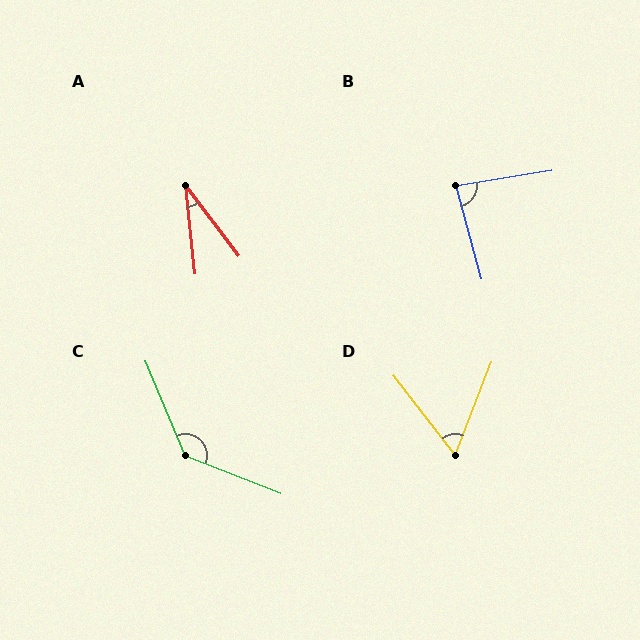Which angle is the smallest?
A, at approximately 31 degrees.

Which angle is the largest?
C, at approximately 134 degrees.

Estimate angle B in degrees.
Approximately 84 degrees.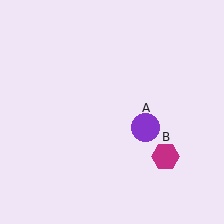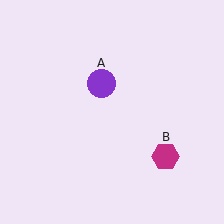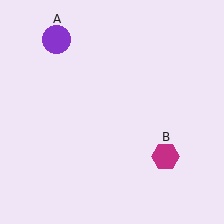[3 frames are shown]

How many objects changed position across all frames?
1 object changed position: purple circle (object A).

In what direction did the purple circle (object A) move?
The purple circle (object A) moved up and to the left.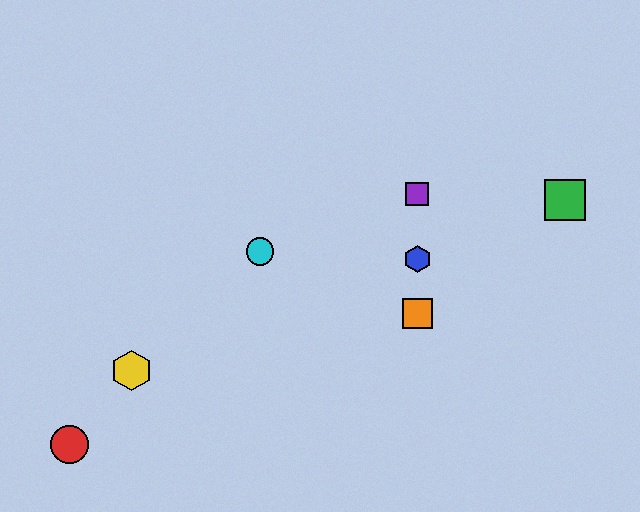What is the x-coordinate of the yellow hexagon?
The yellow hexagon is at x≈132.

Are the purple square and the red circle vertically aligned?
No, the purple square is at x≈417 and the red circle is at x≈69.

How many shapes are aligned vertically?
3 shapes (the blue hexagon, the purple square, the orange square) are aligned vertically.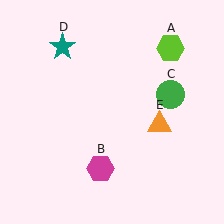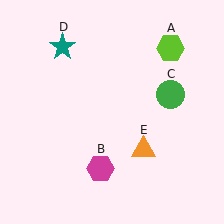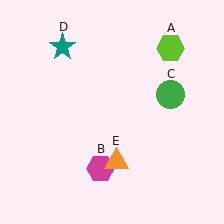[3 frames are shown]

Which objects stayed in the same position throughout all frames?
Lime hexagon (object A) and magenta hexagon (object B) and green circle (object C) and teal star (object D) remained stationary.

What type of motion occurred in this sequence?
The orange triangle (object E) rotated clockwise around the center of the scene.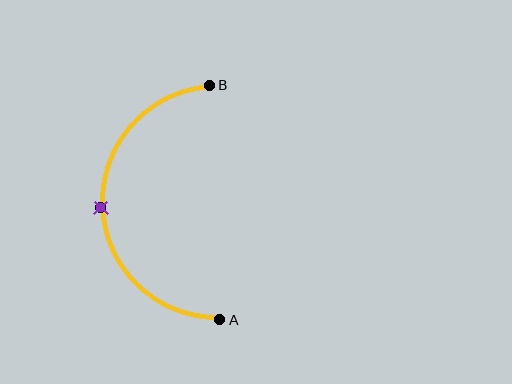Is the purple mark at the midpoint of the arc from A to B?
Yes. The purple mark lies on the arc at equal arc-length from both A and B — it is the arc midpoint.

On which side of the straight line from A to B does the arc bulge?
The arc bulges to the left of the straight line connecting A and B.